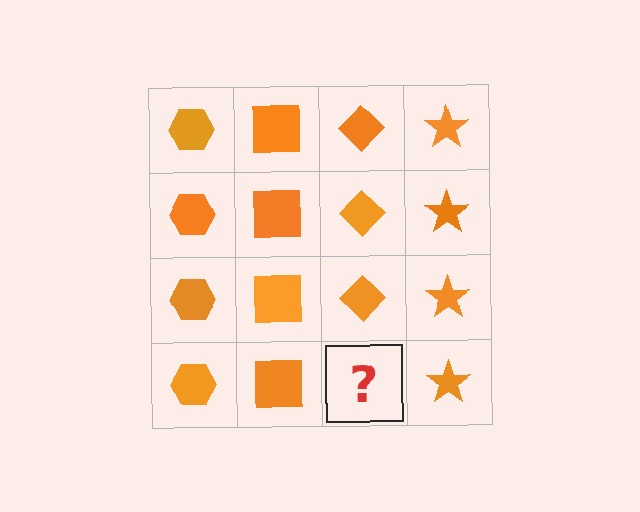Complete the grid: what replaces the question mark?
The question mark should be replaced with an orange diamond.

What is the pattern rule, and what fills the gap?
The rule is that each column has a consistent shape. The gap should be filled with an orange diamond.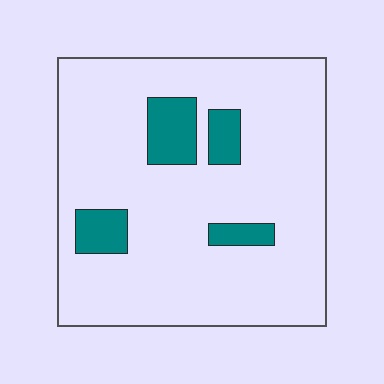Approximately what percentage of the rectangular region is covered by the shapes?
Approximately 15%.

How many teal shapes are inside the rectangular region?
4.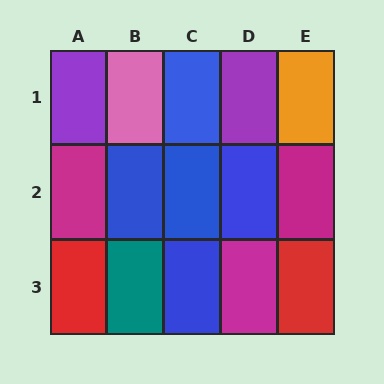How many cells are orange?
1 cell is orange.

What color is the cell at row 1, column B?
Pink.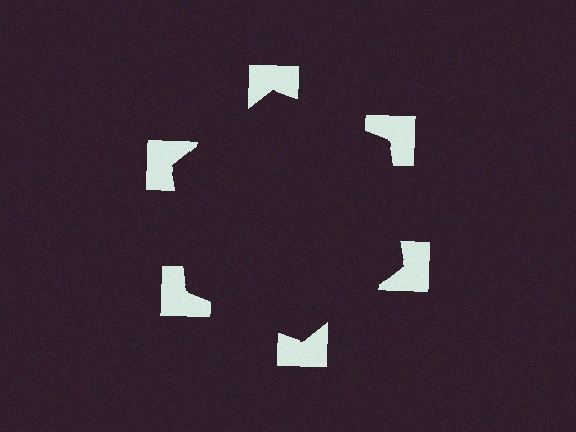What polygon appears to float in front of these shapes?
An illusory hexagon — its edges are inferred from the aligned wedge cuts in the notched squares, not physically drawn.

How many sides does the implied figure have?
6 sides.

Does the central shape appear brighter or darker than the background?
It typically appears slightly darker than the background, even though no actual brightness change is drawn.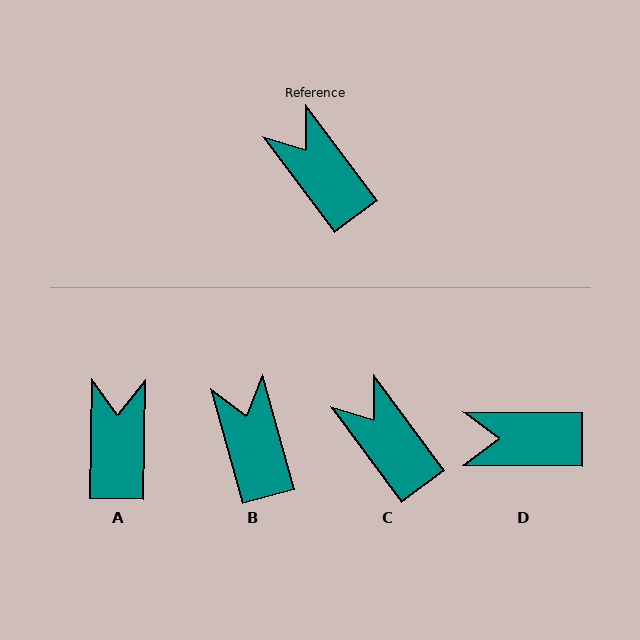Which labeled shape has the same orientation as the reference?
C.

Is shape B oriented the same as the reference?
No, it is off by about 21 degrees.